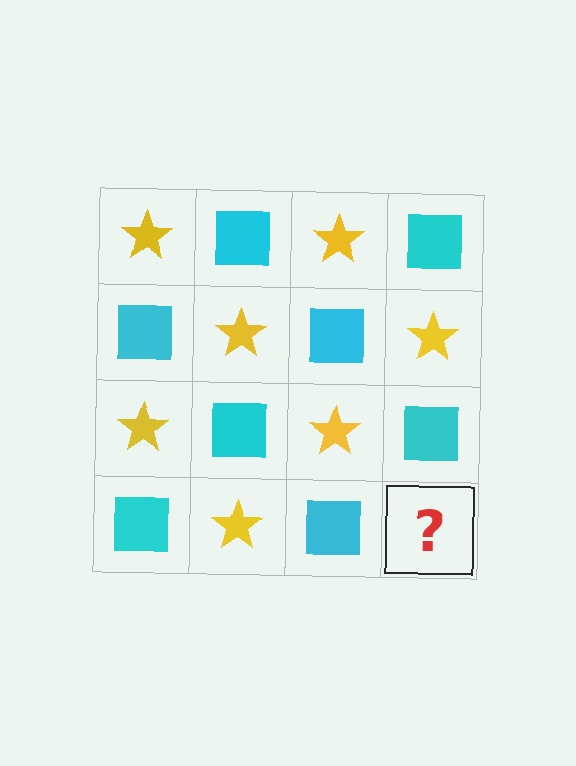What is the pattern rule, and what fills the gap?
The rule is that it alternates yellow star and cyan square in a checkerboard pattern. The gap should be filled with a yellow star.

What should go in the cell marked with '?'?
The missing cell should contain a yellow star.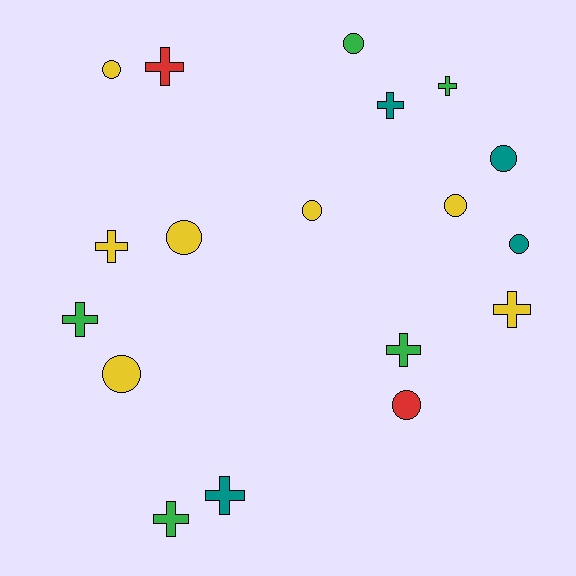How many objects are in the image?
There are 18 objects.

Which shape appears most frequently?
Cross, with 9 objects.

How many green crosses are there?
There are 4 green crosses.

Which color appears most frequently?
Yellow, with 7 objects.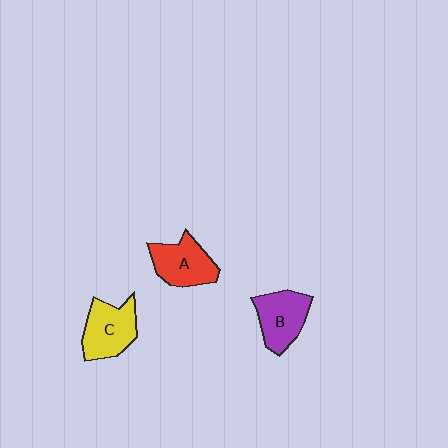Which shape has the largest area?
Shape C (yellow).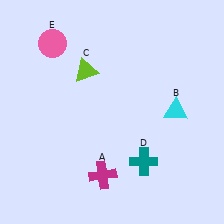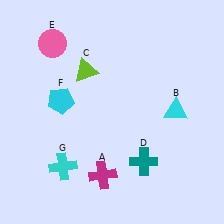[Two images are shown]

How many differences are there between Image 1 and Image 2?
There are 2 differences between the two images.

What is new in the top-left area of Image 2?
A cyan pentagon (F) was added in the top-left area of Image 2.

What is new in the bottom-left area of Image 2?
A cyan cross (G) was added in the bottom-left area of Image 2.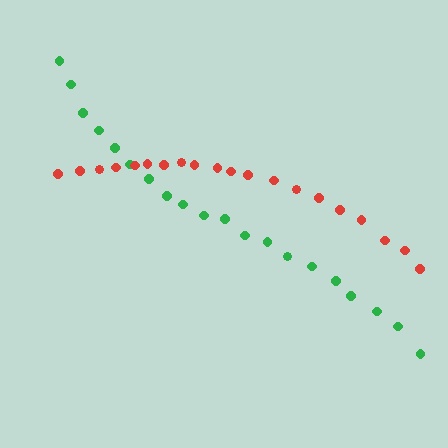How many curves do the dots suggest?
There are 2 distinct paths.